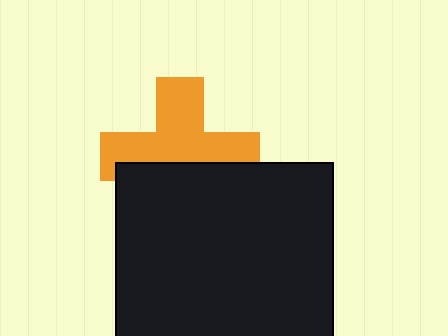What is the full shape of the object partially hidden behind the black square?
The partially hidden object is an orange cross.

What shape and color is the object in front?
The object in front is a black square.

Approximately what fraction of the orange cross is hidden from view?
Roughly 42% of the orange cross is hidden behind the black square.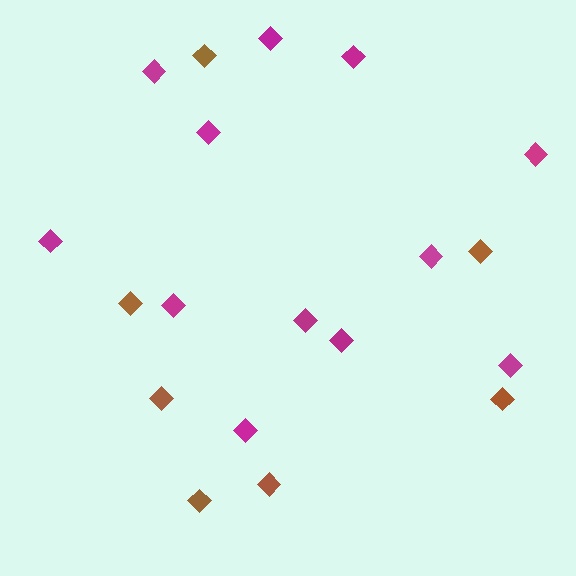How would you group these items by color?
There are 2 groups: one group of brown diamonds (7) and one group of magenta diamonds (12).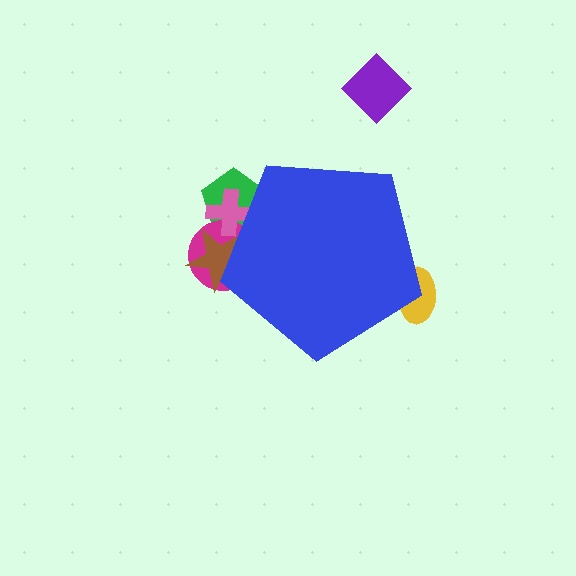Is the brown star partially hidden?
Yes, the brown star is partially hidden behind the blue pentagon.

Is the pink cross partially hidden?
Yes, the pink cross is partially hidden behind the blue pentagon.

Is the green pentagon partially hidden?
Yes, the green pentagon is partially hidden behind the blue pentagon.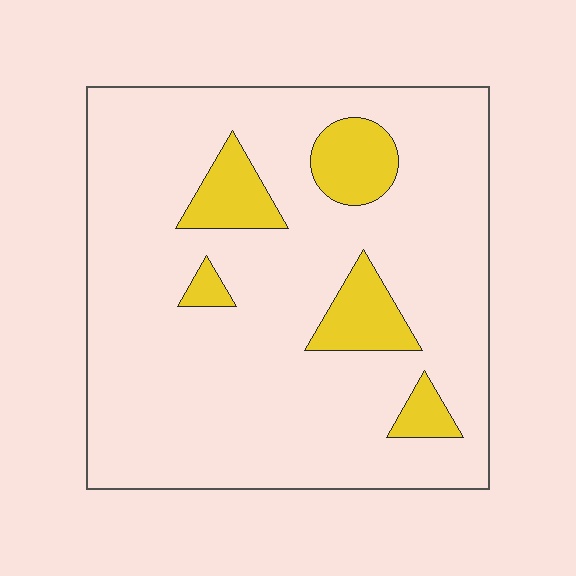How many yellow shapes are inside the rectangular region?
5.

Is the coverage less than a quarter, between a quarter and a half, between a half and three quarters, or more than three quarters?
Less than a quarter.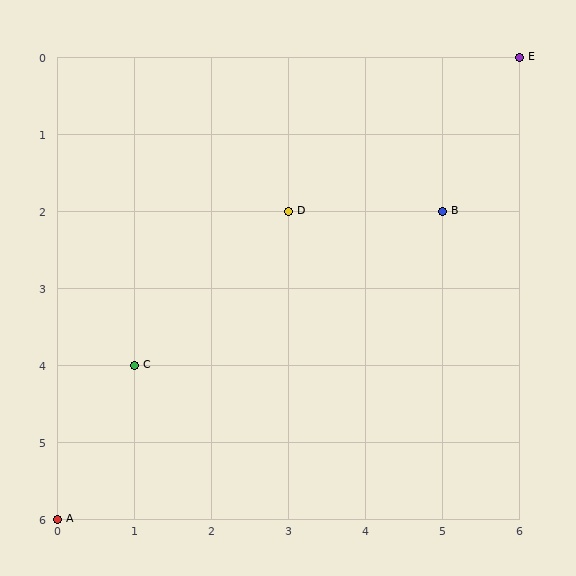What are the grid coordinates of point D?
Point D is at grid coordinates (3, 2).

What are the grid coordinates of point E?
Point E is at grid coordinates (6, 0).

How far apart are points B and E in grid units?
Points B and E are 1 column and 2 rows apart (about 2.2 grid units diagonally).